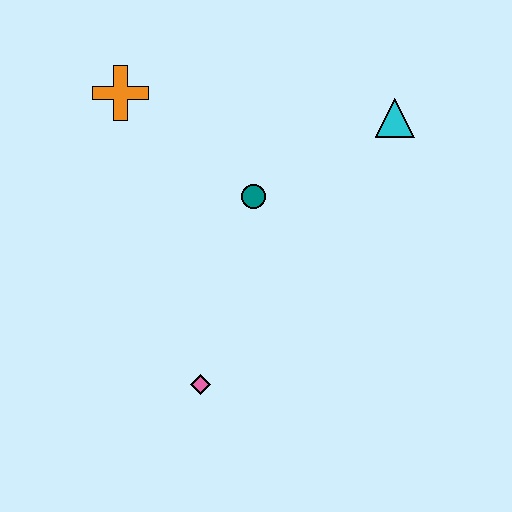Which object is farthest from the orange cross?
The pink diamond is farthest from the orange cross.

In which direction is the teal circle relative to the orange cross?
The teal circle is to the right of the orange cross.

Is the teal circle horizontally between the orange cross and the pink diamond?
No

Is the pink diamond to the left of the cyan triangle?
Yes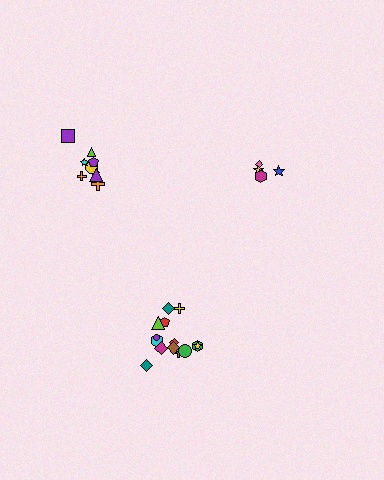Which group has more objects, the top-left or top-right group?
The top-left group.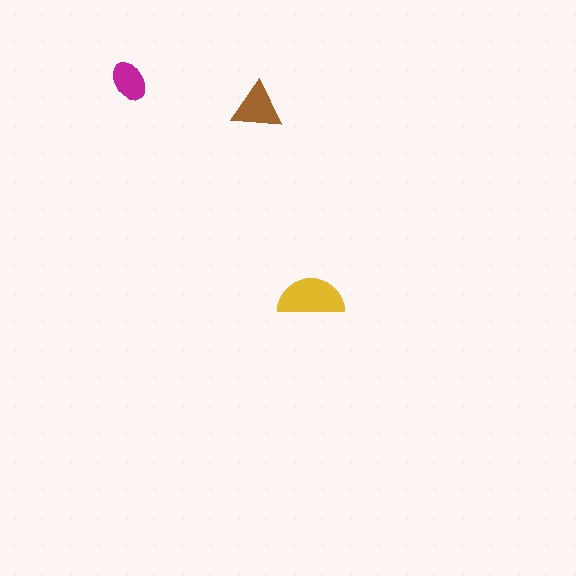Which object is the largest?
The yellow semicircle.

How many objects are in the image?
There are 3 objects in the image.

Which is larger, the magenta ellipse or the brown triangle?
The brown triangle.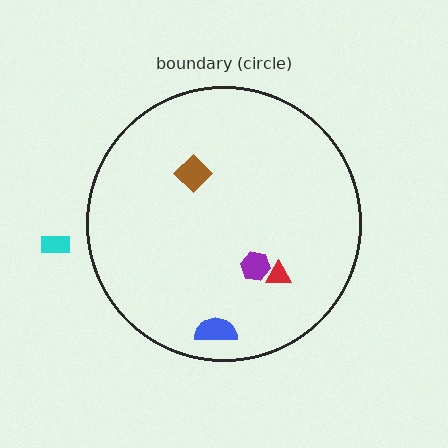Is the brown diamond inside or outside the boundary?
Inside.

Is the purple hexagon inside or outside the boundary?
Inside.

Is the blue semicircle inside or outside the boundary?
Inside.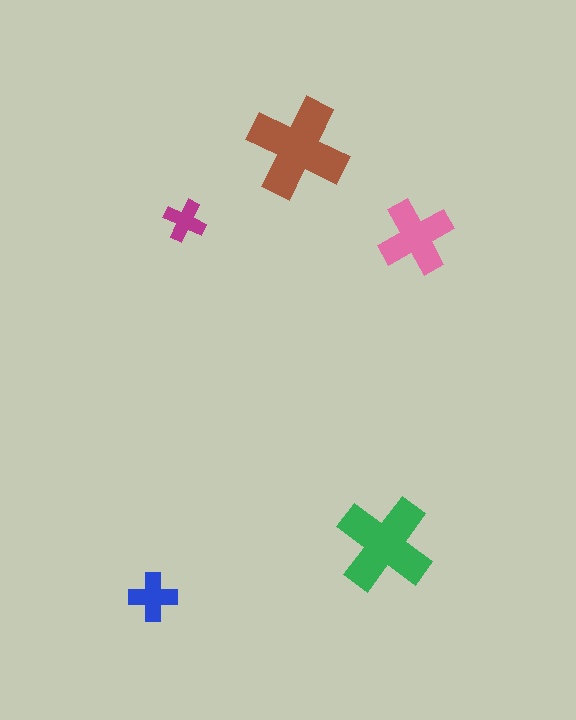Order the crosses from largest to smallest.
the brown one, the green one, the pink one, the blue one, the magenta one.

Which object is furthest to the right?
The pink cross is rightmost.